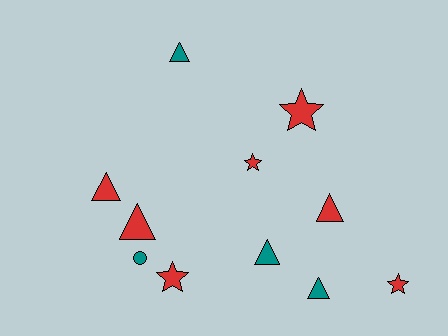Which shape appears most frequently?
Triangle, with 6 objects.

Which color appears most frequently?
Red, with 7 objects.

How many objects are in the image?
There are 11 objects.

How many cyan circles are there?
There are no cyan circles.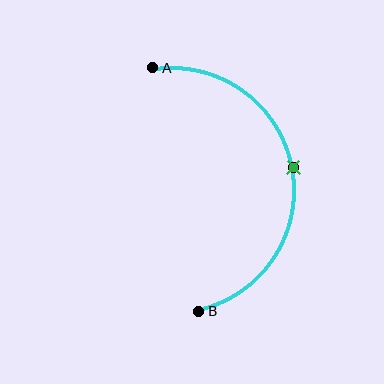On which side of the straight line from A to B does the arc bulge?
The arc bulges to the right of the straight line connecting A and B.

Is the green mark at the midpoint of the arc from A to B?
Yes. The green mark lies on the arc at equal arc-length from both A and B — it is the arc midpoint.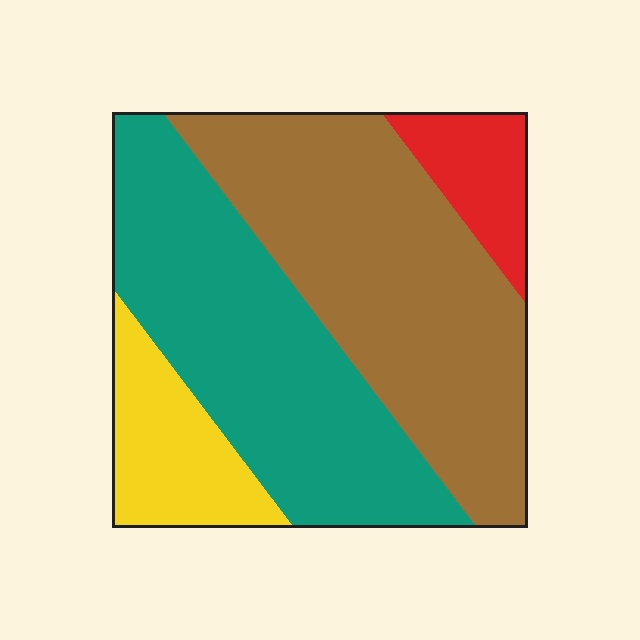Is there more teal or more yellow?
Teal.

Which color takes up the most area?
Brown, at roughly 40%.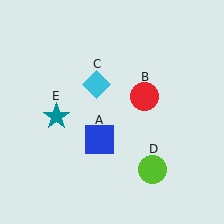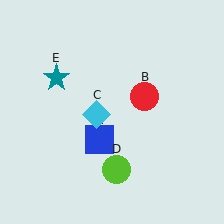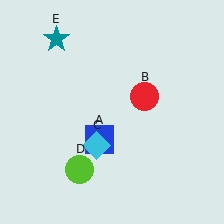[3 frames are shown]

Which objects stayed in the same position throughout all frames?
Blue square (object A) and red circle (object B) remained stationary.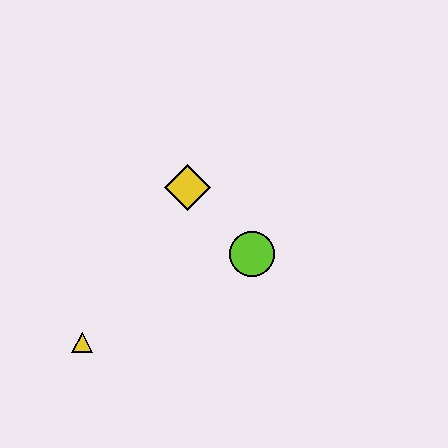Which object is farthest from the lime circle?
The yellow triangle is farthest from the lime circle.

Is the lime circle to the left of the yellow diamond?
No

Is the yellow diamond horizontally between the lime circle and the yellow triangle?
Yes